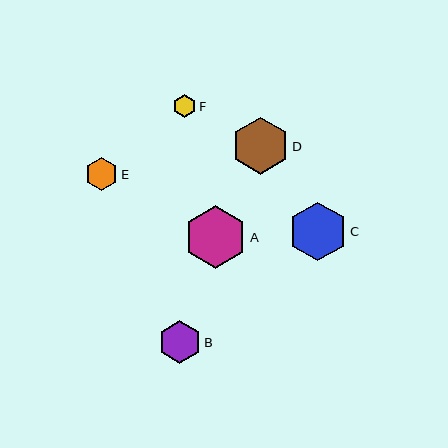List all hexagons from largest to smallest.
From largest to smallest: A, C, D, B, E, F.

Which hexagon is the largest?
Hexagon A is the largest with a size of approximately 63 pixels.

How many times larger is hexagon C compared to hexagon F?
Hexagon C is approximately 2.5 times the size of hexagon F.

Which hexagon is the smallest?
Hexagon F is the smallest with a size of approximately 23 pixels.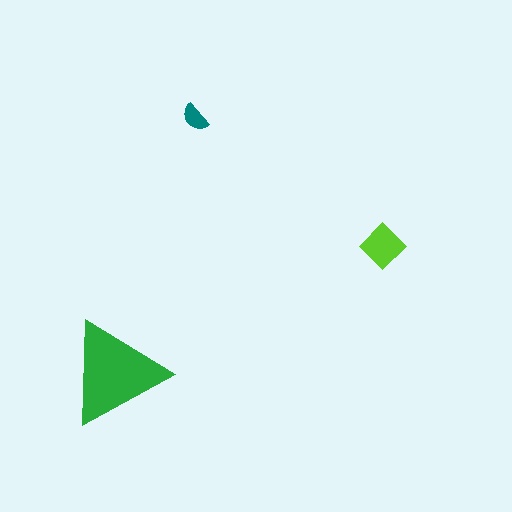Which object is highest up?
The teal semicircle is topmost.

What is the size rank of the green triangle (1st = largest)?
1st.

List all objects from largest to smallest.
The green triangle, the lime diamond, the teal semicircle.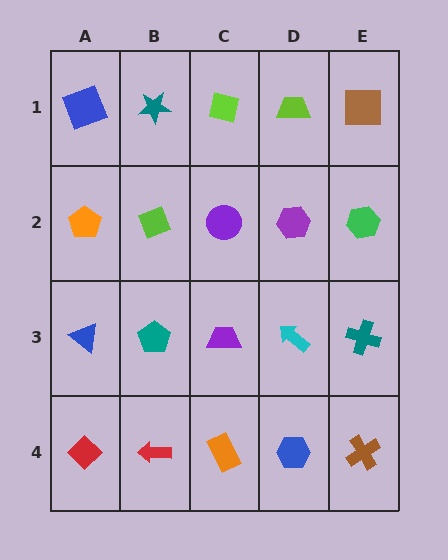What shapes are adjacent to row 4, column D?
A cyan arrow (row 3, column D), an orange rectangle (row 4, column C), a brown cross (row 4, column E).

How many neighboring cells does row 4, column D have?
3.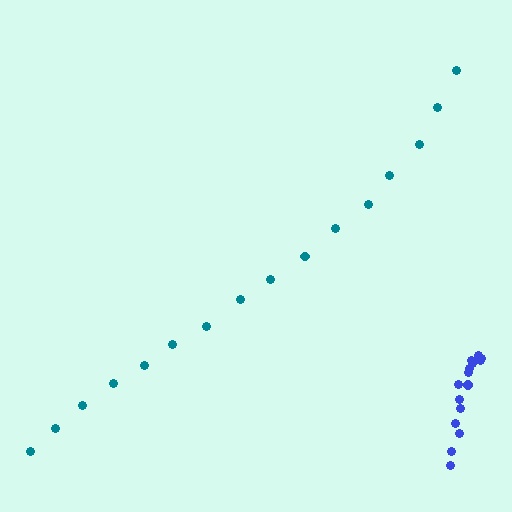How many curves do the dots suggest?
There are 2 distinct paths.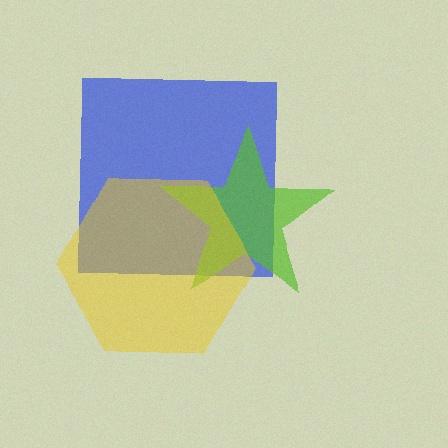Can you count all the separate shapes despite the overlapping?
Yes, there are 3 separate shapes.